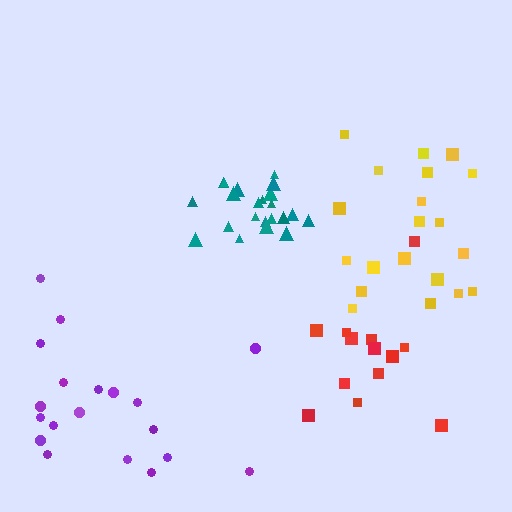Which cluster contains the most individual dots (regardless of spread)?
Teal (22).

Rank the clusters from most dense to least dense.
teal, yellow, red, purple.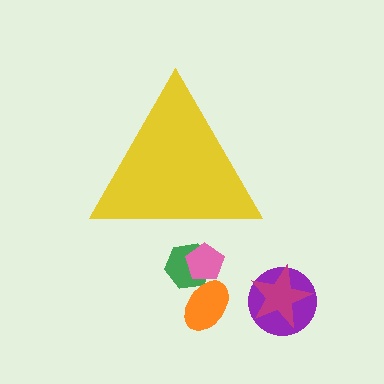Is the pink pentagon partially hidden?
Yes, the pink pentagon is partially hidden behind the yellow triangle.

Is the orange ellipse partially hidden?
No, the orange ellipse is fully visible.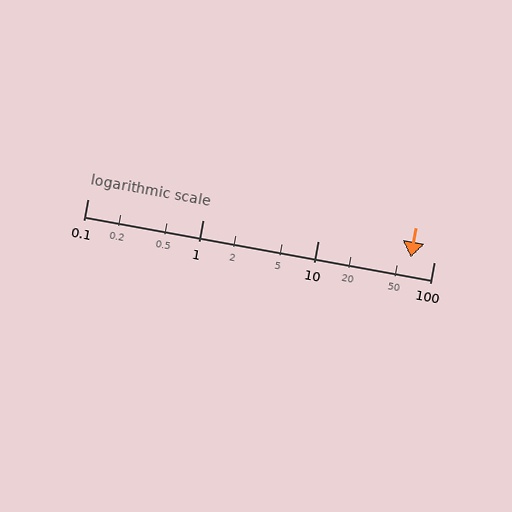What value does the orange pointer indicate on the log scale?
The pointer indicates approximately 63.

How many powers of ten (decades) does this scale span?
The scale spans 3 decades, from 0.1 to 100.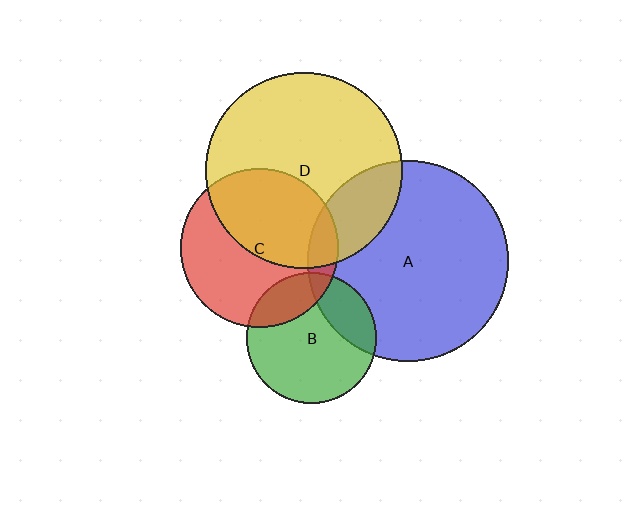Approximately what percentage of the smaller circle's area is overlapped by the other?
Approximately 25%.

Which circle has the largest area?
Circle A (blue).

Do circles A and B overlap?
Yes.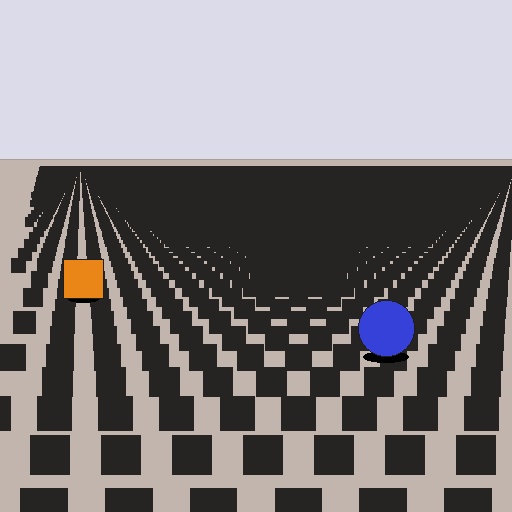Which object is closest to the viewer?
The blue circle is closest. The texture marks near it are larger and more spread out.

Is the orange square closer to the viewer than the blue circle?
No. The blue circle is closer — you can tell from the texture gradient: the ground texture is coarser near it.